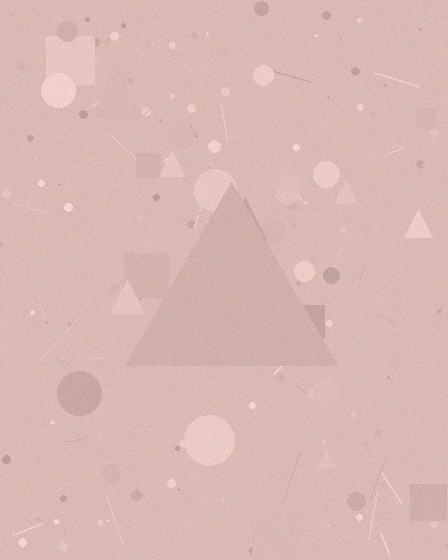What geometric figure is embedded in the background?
A triangle is embedded in the background.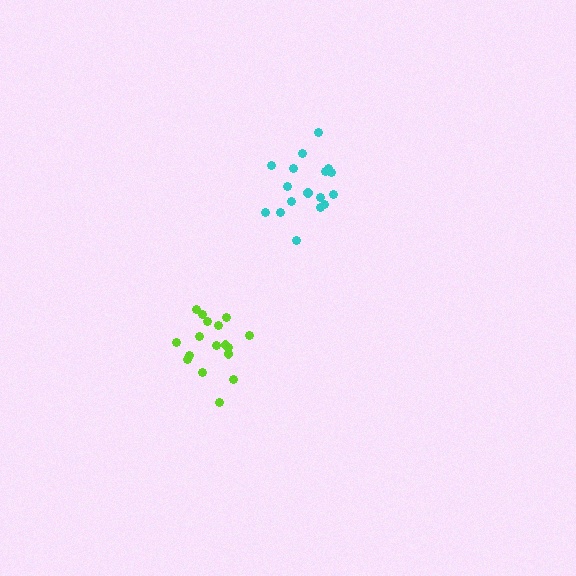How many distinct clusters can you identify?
There are 2 distinct clusters.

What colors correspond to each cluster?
The clusters are colored: cyan, lime.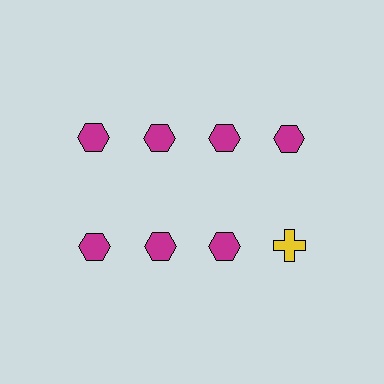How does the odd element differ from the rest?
It differs in both color (yellow instead of magenta) and shape (cross instead of hexagon).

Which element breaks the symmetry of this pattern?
The yellow cross in the second row, second from right column breaks the symmetry. All other shapes are magenta hexagons.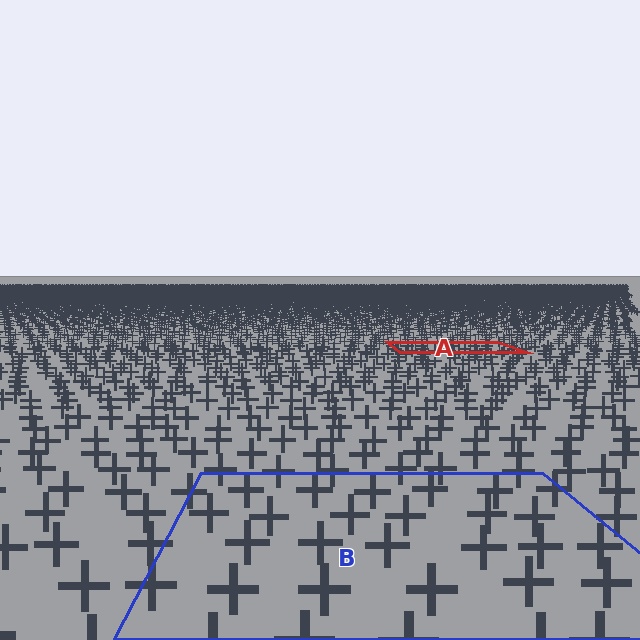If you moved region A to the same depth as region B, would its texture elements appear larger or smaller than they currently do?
They would appear larger. At a closer depth, the same texture elements are projected at a bigger on-screen size.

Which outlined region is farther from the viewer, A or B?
Region A is farther from the viewer — the texture elements inside it appear smaller and more densely packed.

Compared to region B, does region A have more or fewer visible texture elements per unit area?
Region A has more texture elements per unit area — they are packed more densely because it is farther away.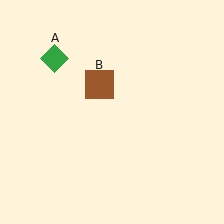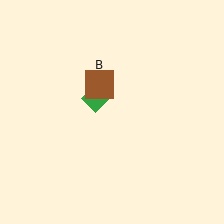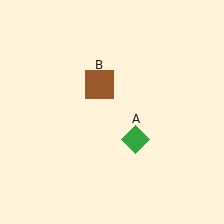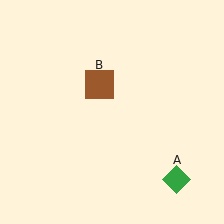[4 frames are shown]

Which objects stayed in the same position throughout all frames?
Brown square (object B) remained stationary.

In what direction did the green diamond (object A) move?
The green diamond (object A) moved down and to the right.